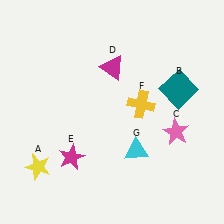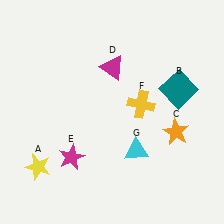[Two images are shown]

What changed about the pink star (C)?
In Image 1, C is pink. In Image 2, it changed to orange.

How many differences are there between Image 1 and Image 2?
There is 1 difference between the two images.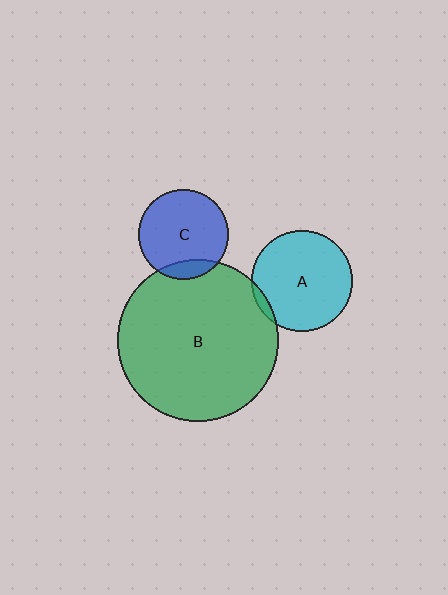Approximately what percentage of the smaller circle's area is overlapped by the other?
Approximately 5%.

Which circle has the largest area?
Circle B (green).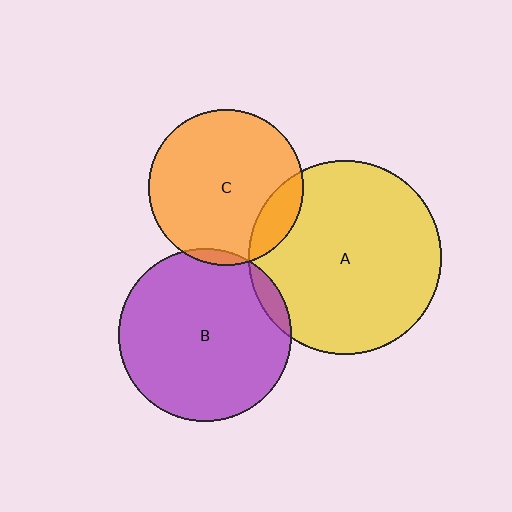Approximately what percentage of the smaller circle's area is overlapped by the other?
Approximately 5%.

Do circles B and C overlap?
Yes.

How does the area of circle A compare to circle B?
Approximately 1.2 times.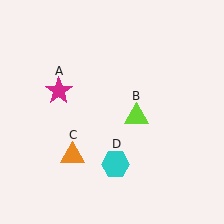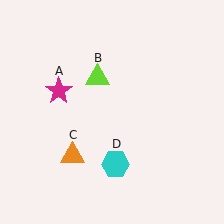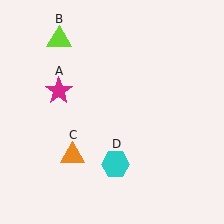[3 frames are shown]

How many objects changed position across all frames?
1 object changed position: lime triangle (object B).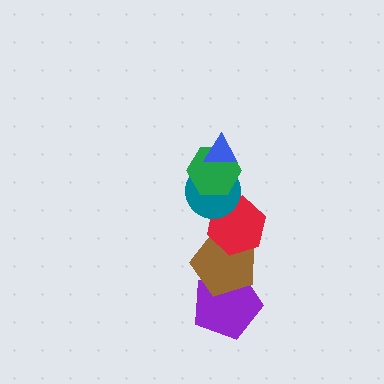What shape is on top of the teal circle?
The green hexagon is on top of the teal circle.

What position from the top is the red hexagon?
The red hexagon is 4th from the top.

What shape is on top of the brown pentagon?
The red hexagon is on top of the brown pentagon.